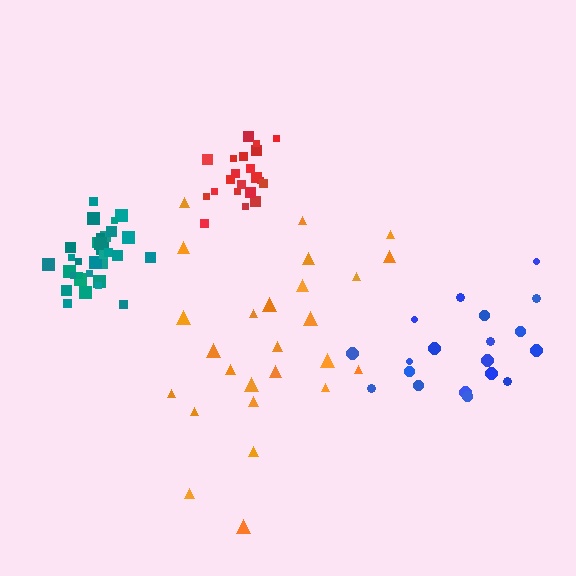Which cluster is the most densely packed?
Teal.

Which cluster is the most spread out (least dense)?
Orange.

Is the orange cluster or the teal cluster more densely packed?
Teal.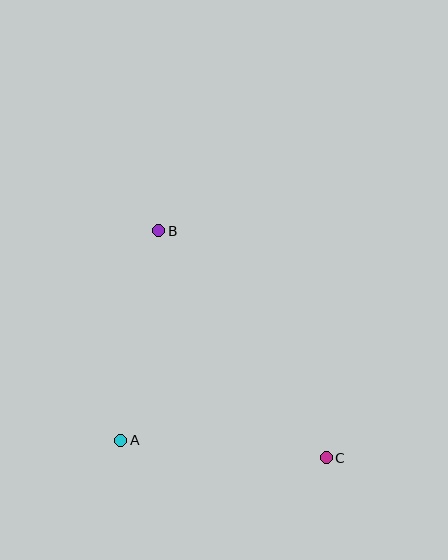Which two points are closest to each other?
Points A and C are closest to each other.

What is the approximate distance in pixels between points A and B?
The distance between A and B is approximately 213 pixels.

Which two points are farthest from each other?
Points B and C are farthest from each other.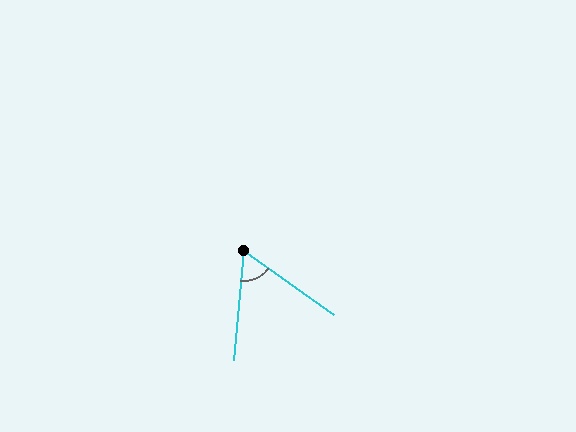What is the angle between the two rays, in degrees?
Approximately 60 degrees.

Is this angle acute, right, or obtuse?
It is acute.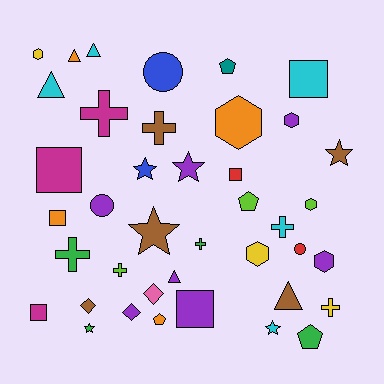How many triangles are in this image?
There are 5 triangles.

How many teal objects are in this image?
There is 1 teal object.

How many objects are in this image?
There are 40 objects.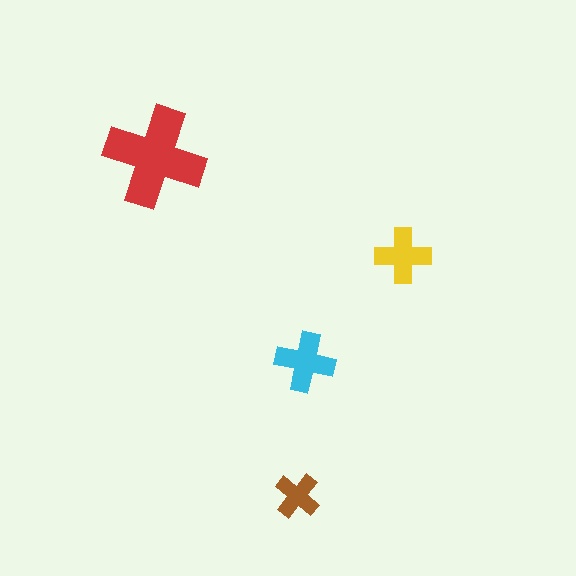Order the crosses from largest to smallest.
the red one, the cyan one, the yellow one, the brown one.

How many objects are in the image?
There are 4 objects in the image.